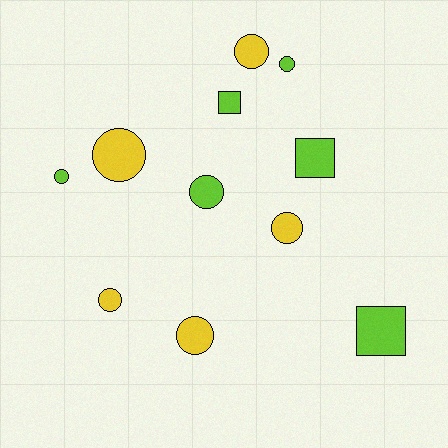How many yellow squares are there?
There are no yellow squares.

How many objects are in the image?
There are 11 objects.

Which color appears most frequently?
Lime, with 6 objects.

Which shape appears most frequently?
Circle, with 8 objects.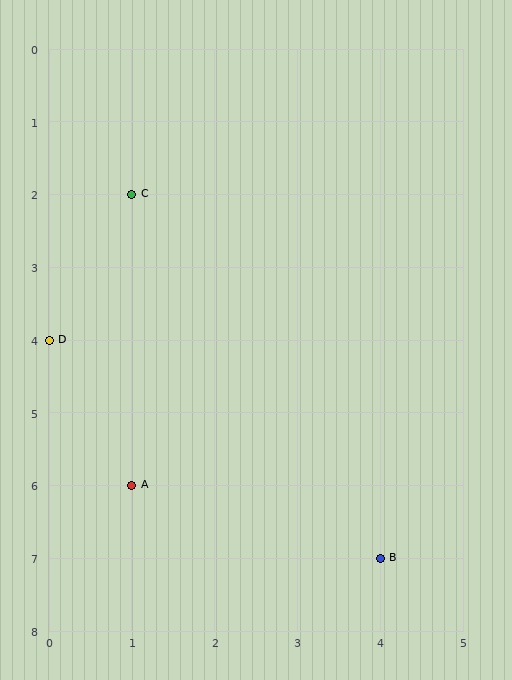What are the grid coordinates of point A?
Point A is at grid coordinates (1, 6).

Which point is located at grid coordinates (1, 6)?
Point A is at (1, 6).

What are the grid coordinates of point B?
Point B is at grid coordinates (4, 7).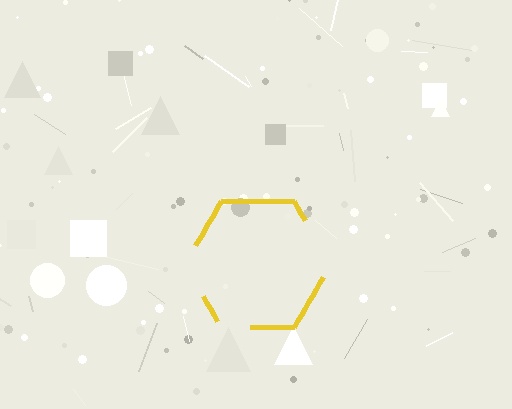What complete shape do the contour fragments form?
The contour fragments form a hexagon.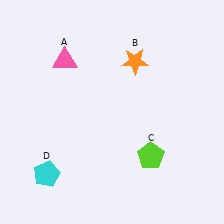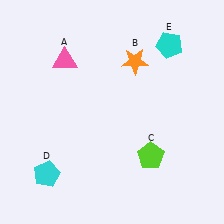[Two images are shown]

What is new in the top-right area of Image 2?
A cyan pentagon (E) was added in the top-right area of Image 2.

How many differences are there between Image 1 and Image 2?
There is 1 difference between the two images.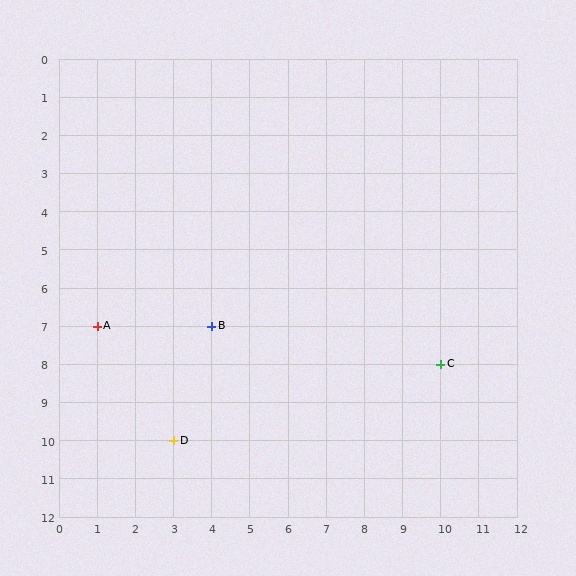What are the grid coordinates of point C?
Point C is at grid coordinates (10, 8).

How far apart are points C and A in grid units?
Points C and A are 9 columns and 1 row apart (about 9.1 grid units diagonally).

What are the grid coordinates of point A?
Point A is at grid coordinates (1, 7).